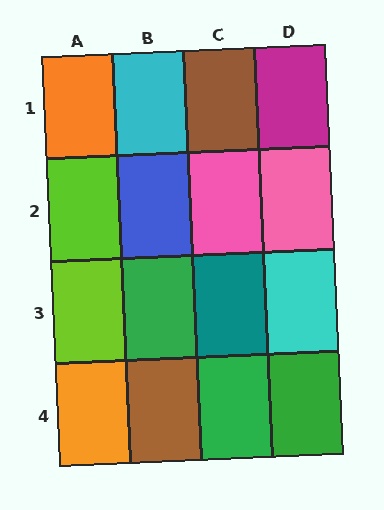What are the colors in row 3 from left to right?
Lime, green, teal, cyan.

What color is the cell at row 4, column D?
Green.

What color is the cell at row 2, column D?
Pink.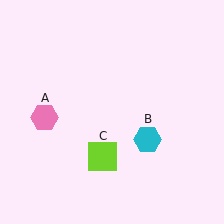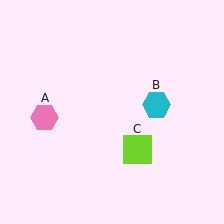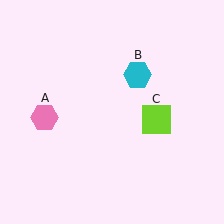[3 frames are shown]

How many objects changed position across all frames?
2 objects changed position: cyan hexagon (object B), lime square (object C).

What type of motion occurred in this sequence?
The cyan hexagon (object B), lime square (object C) rotated counterclockwise around the center of the scene.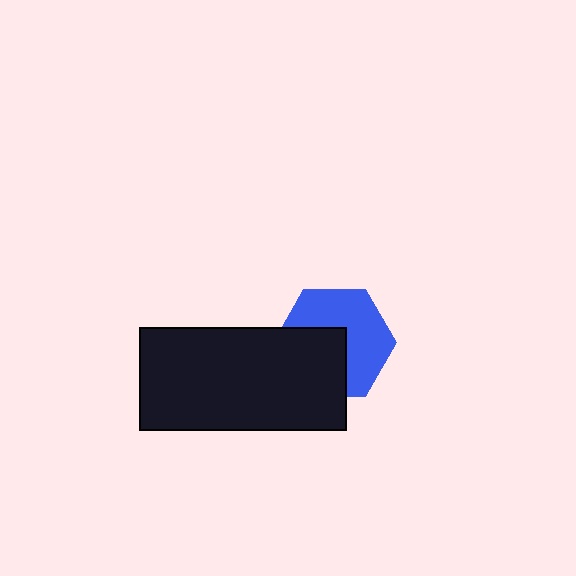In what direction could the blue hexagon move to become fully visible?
The blue hexagon could move toward the upper-right. That would shift it out from behind the black rectangle entirely.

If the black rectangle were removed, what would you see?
You would see the complete blue hexagon.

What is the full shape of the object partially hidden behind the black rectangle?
The partially hidden object is a blue hexagon.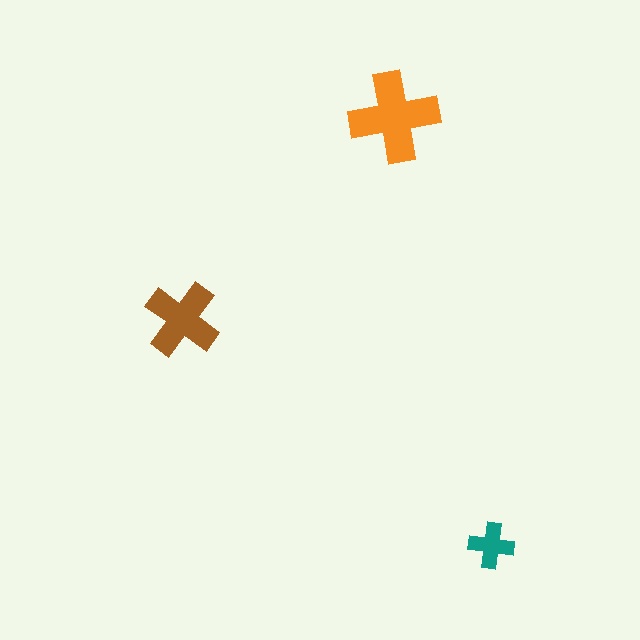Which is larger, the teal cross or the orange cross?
The orange one.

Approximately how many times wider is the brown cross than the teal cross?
About 1.5 times wider.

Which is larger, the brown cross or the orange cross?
The orange one.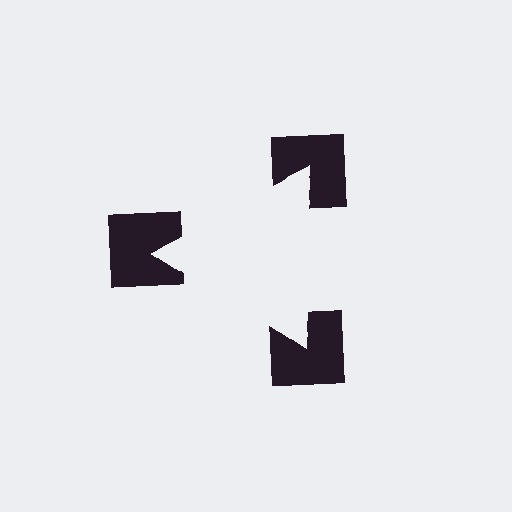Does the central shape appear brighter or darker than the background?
It typically appears slightly brighter than the background, even though no actual brightness change is drawn.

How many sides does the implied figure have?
3 sides.